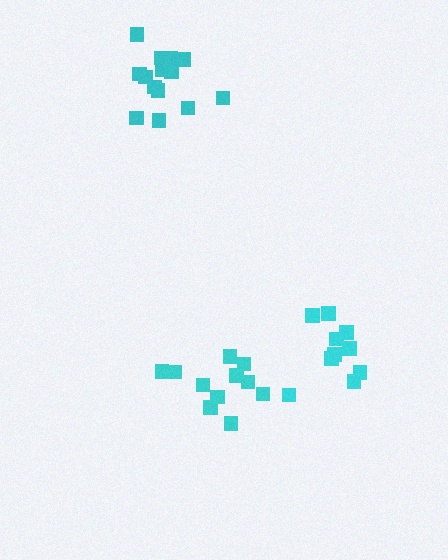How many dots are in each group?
Group 1: 10 dots, Group 2: 11 dots, Group 3: 14 dots (35 total).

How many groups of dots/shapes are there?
There are 3 groups.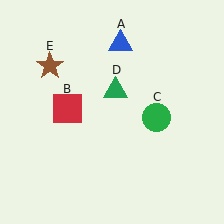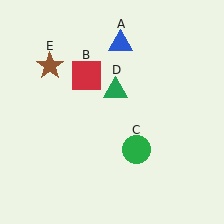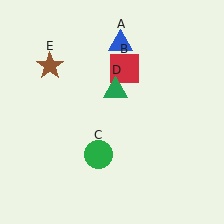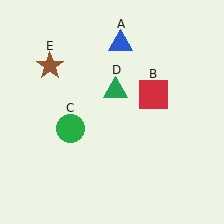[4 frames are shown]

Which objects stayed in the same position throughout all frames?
Blue triangle (object A) and green triangle (object D) and brown star (object E) remained stationary.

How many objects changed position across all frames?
2 objects changed position: red square (object B), green circle (object C).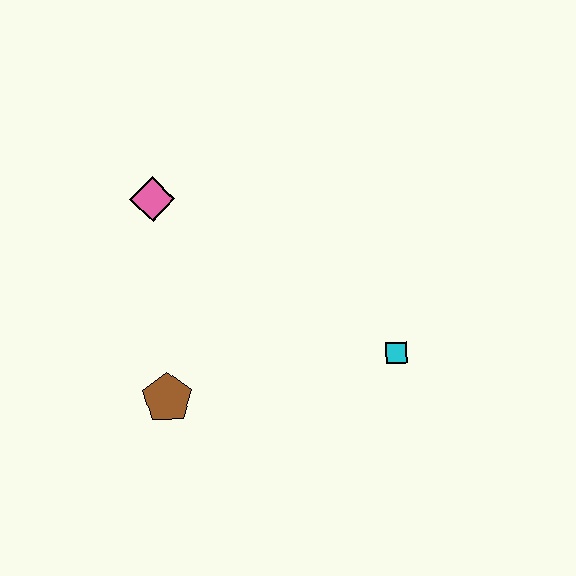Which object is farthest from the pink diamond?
The cyan square is farthest from the pink diamond.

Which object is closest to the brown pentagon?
The pink diamond is closest to the brown pentagon.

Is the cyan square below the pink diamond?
Yes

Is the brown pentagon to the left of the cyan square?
Yes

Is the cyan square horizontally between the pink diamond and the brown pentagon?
No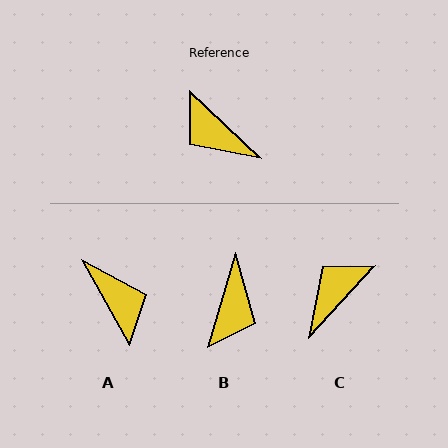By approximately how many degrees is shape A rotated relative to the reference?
Approximately 163 degrees counter-clockwise.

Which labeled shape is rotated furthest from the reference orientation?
A, about 163 degrees away.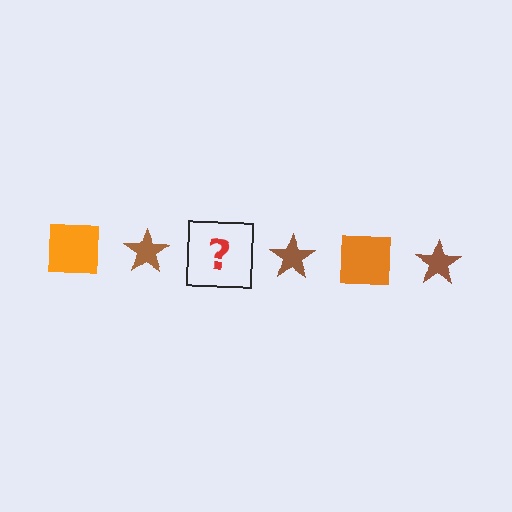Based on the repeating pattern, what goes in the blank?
The blank should be an orange square.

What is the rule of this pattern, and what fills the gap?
The rule is that the pattern alternates between orange square and brown star. The gap should be filled with an orange square.